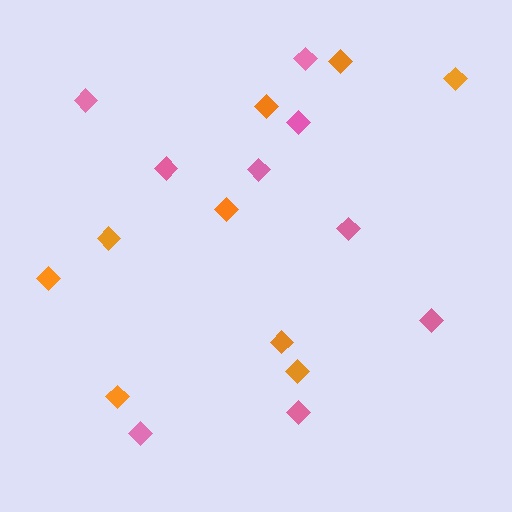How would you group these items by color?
There are 2 groups: one group of orange diamonds (9) and one group of pink diamonds (9).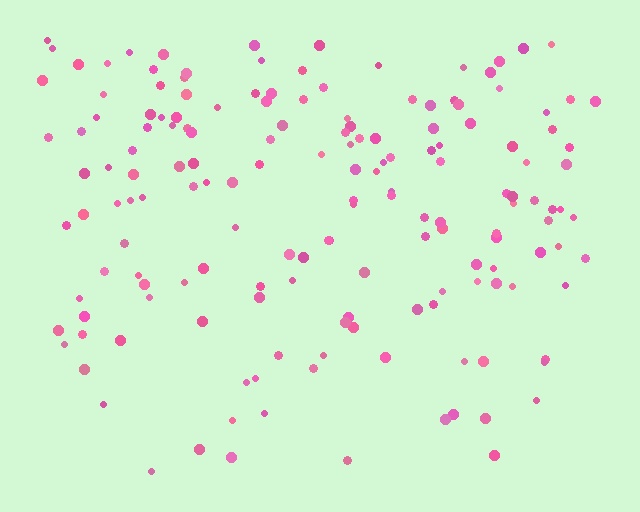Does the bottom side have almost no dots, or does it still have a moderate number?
Still a moderate number, just noticeably fewer than the top.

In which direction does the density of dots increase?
From bottom to top, with the top side densest.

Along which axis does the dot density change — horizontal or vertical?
Vertical.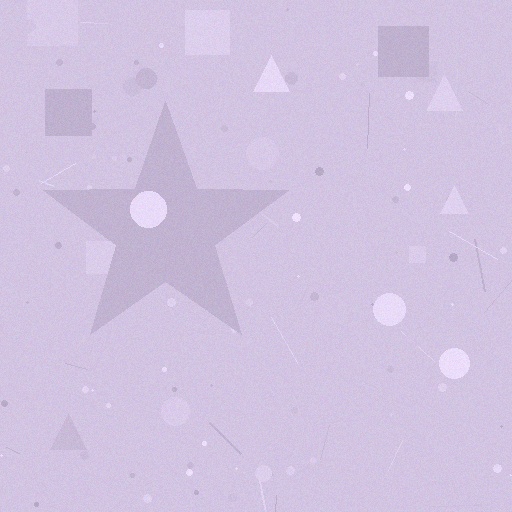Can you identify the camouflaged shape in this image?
The camouflaged shape is a star.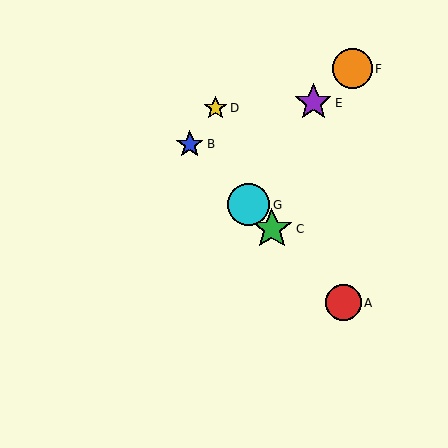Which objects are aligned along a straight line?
Objects A, B, C, G are aligned along a straight line.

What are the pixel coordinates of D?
Object D is at (216, 108).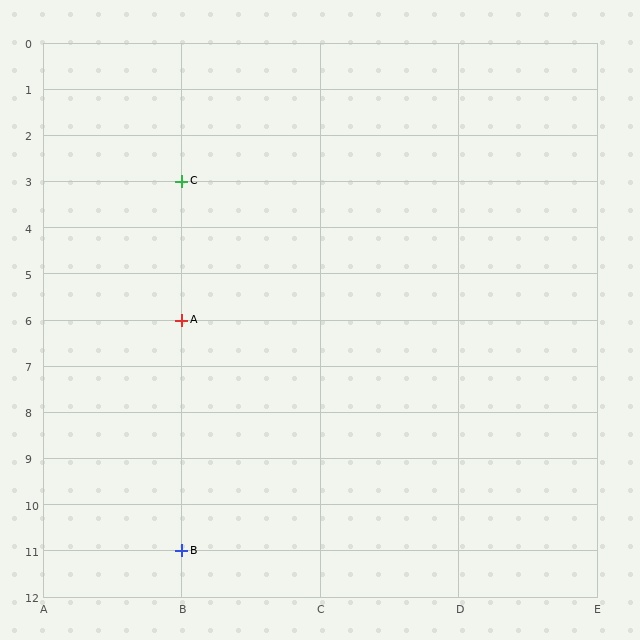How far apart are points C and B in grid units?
Points C and B are 8 rows apart.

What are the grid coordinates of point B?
Point B is at grid coordinates (B, 11).